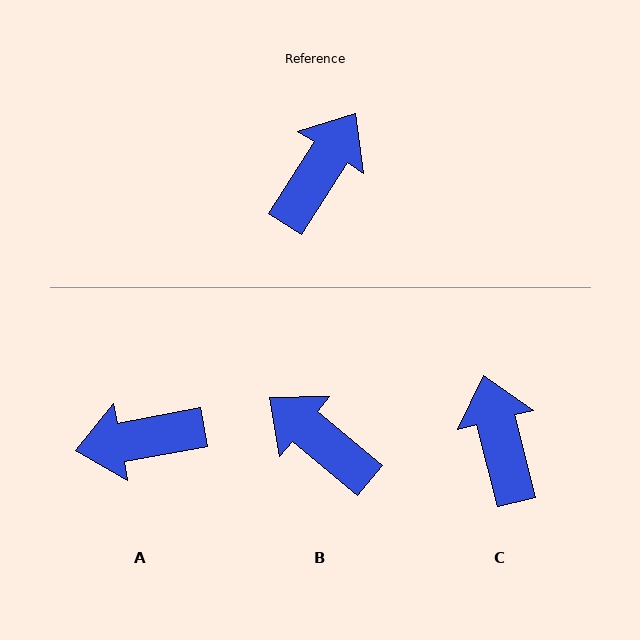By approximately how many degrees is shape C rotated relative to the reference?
Approximately 47 degrees counter-clockwise.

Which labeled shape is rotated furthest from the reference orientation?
A, about 133 degrees away.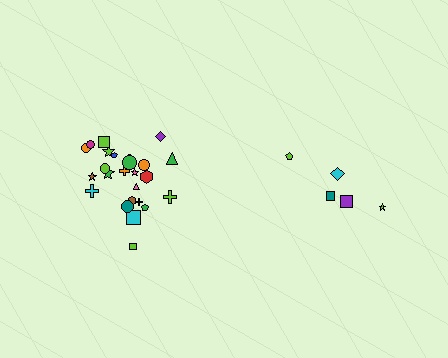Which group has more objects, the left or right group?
The left group.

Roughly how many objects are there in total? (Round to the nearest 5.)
Roughly 30 objects in total.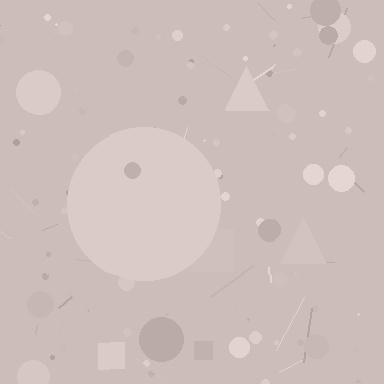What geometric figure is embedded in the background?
A circle is embedded in the background.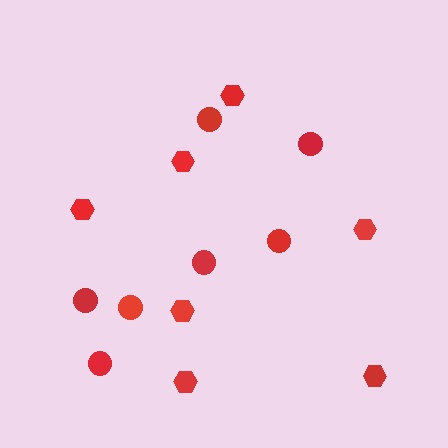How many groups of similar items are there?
There are 2 groups: one group of circles (7) and one group of hexagons (7).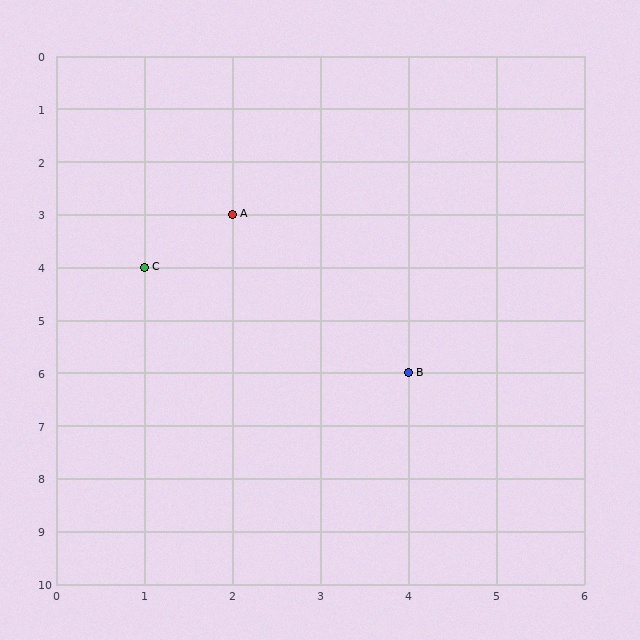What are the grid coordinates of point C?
Point C is at grid coordinates (1, 4).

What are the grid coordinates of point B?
Point B is at grid coordinates (4, 6).